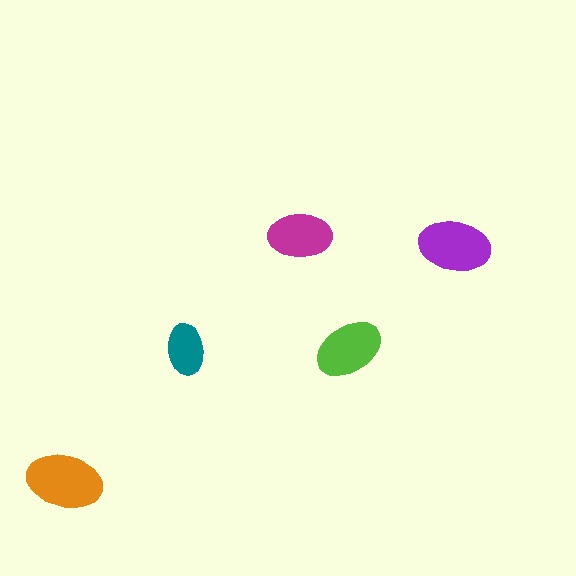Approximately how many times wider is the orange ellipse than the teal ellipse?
About 1.5 times wider.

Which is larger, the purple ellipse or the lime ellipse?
The purple one.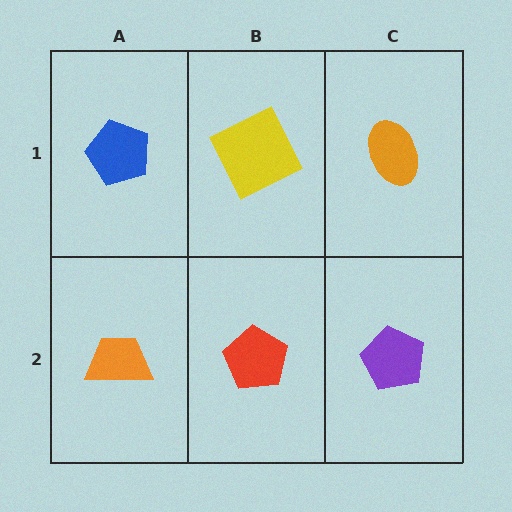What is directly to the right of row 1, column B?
An orange ellipse.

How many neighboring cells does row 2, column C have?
2.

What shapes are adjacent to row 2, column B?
A yellow square (row 1, column B), an orange trapezoid (row 2, column A), a purple pentagon (row 2, column C).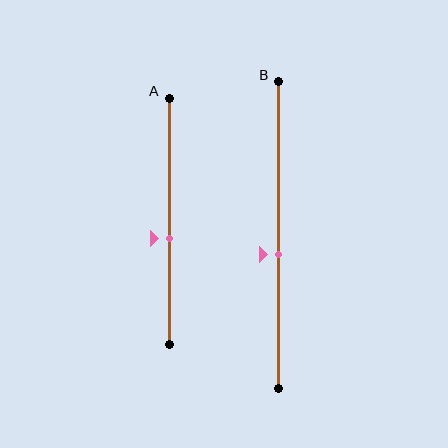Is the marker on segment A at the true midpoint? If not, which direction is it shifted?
No, the marker on segment A is shifted downward by about 7% of the segment length.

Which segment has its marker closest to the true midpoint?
Segment B has its marker closest to the true midpoint.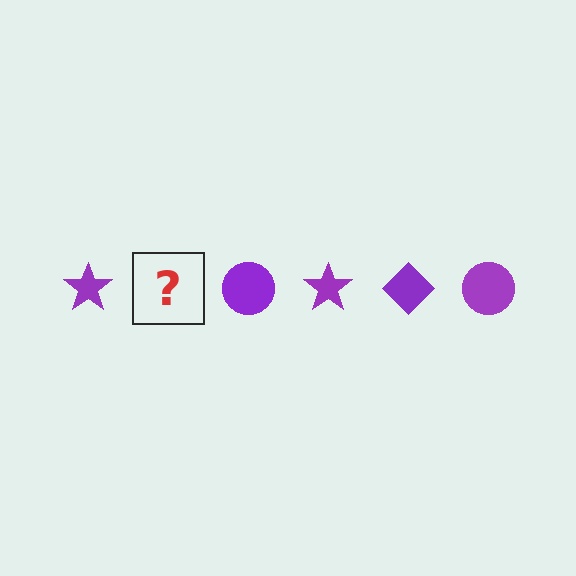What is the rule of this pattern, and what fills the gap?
The rule is that the pattern cycles through star, diamond, circle shapes in purple. The gap should be filled with a purple diamond.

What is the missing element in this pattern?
The missing element is a purple diamond.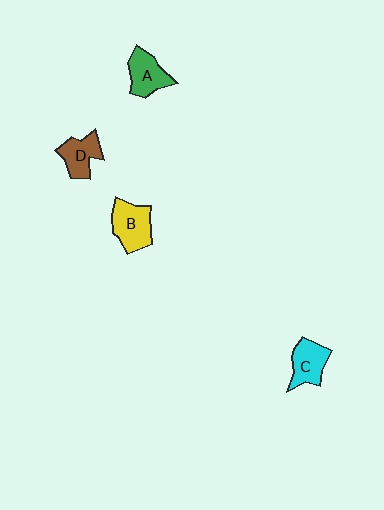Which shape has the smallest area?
Shape D (brown).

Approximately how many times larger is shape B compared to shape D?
Approximately 1.3 times.